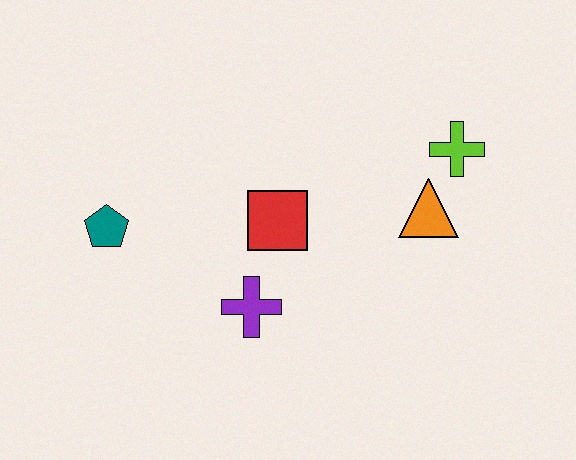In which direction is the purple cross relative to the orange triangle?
The purple cross is to the left of the orange triangle.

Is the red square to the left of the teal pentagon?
No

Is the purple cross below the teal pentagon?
Yes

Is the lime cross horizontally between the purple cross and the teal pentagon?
No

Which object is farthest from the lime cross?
The teal pentagon is farthest from the lime cross.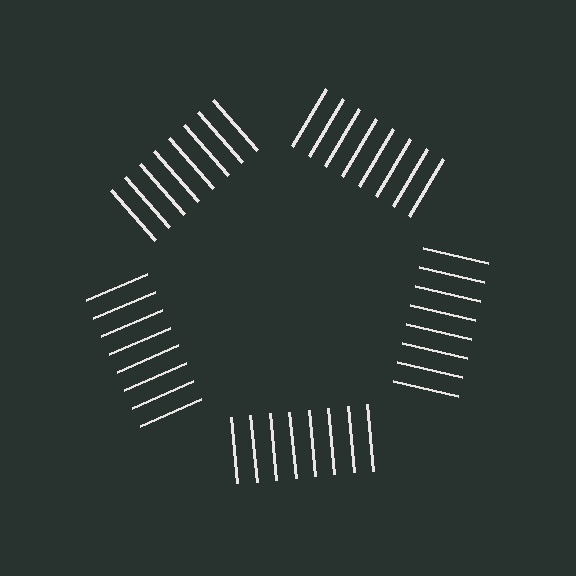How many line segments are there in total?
40 — 8 along each of the 5 edges.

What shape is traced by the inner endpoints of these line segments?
An illusory pentagon — the line segments terminate on its edges but no continuous stroke is drawn.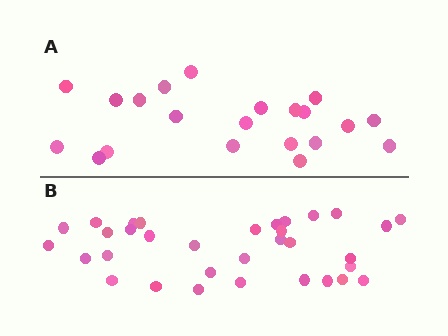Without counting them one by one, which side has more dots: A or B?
Region B (the bottom region) has more dots.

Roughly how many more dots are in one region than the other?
Region B has roughly 12 or so more dots than region A.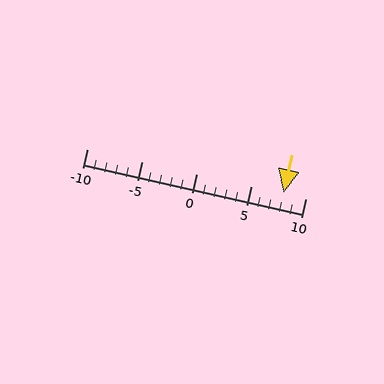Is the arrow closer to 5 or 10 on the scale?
The arrow is closer to 10.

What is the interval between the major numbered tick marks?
The major tick marks are spaced 5 units apart.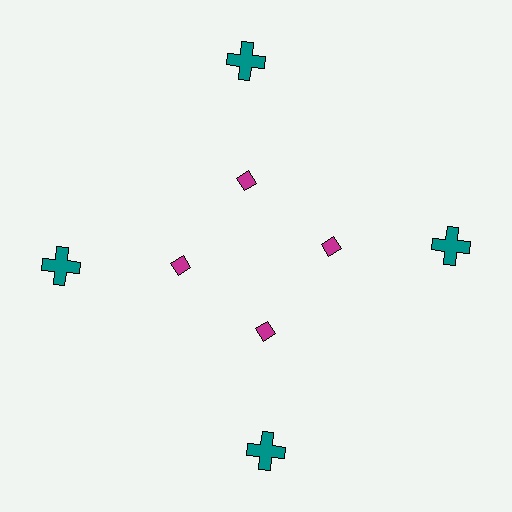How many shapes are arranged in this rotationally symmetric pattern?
There are 8 shapes, arranged in 4 groups of 2.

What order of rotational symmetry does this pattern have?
This pattern has 4-fold rotational symmetry.